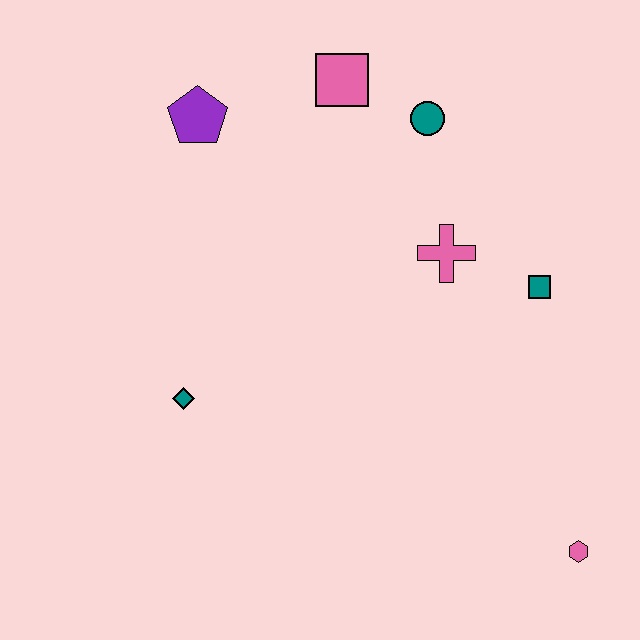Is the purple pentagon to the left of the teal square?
Yes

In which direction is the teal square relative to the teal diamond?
The teal square is to the right of the teal diamond.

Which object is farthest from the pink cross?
The pink hexagon is farthest from the pink cross.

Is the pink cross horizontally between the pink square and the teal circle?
No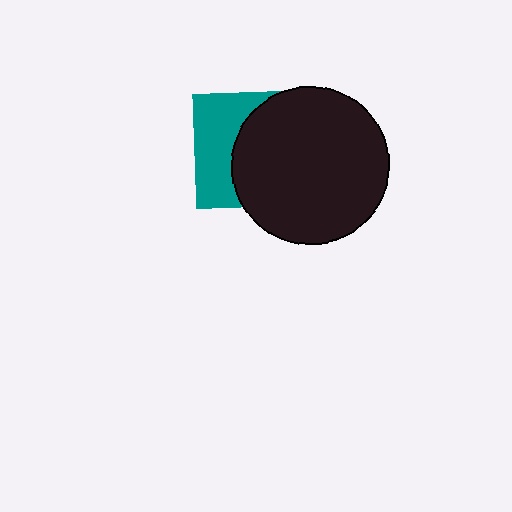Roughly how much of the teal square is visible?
A small part of it is visible (roughly 41%).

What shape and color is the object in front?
The object in front is a black circle.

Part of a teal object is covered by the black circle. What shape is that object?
It is a square.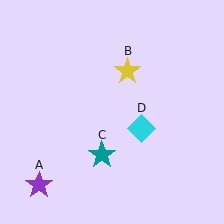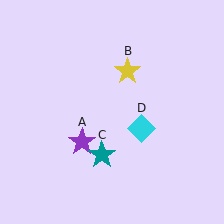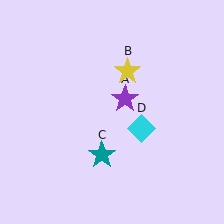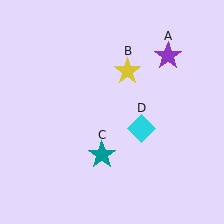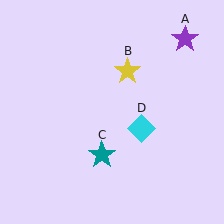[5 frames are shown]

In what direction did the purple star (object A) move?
The purple star (object A) moved up and to the right.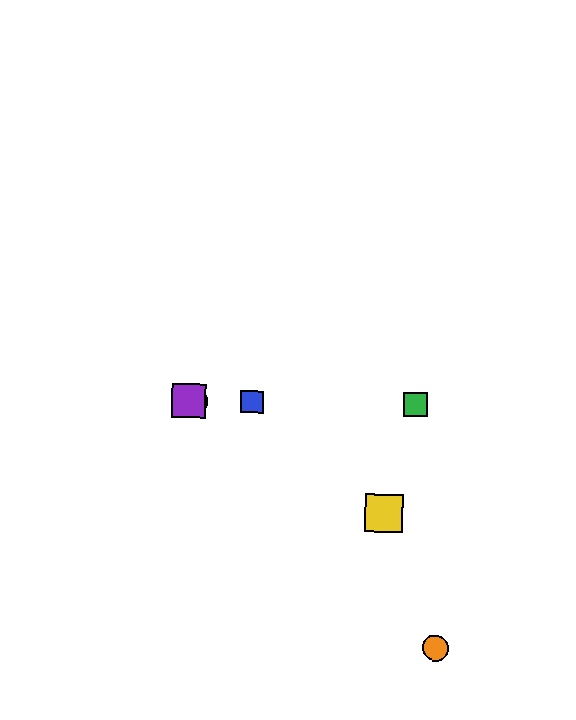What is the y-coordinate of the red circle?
The red circle is at y≈401.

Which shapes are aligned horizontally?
The red circle, the blue square, the green square, the purple square are aligned horizontally.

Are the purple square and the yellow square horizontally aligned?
No, the purple square is at y≈401 and the yellow square is at y≈513.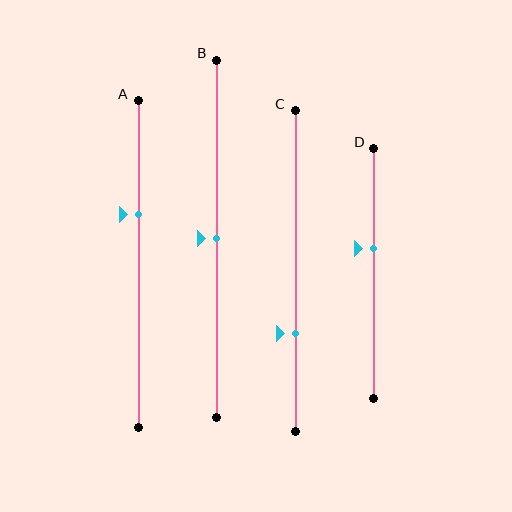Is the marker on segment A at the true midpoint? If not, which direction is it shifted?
No, the marker on segment A is shifted upward by about 15% of the segment length.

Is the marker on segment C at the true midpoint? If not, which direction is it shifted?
No, the marker on segment C is shifted downward by about 19% of the segment length.